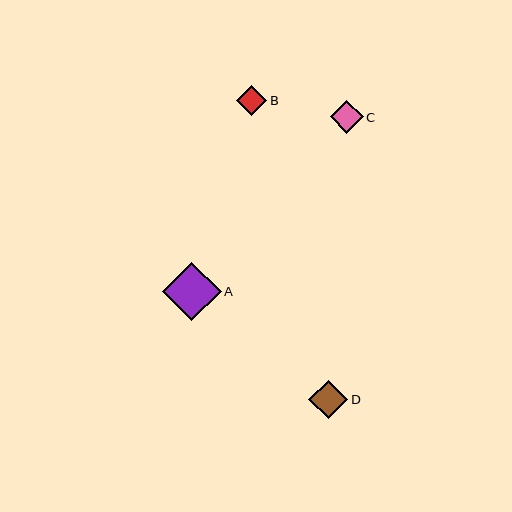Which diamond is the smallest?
Diamond B is the smallest with a size of approximately 30 pixels.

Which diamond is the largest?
Diamond A is the largest with a size of approximately 58 pixels.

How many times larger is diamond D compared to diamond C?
Diamond D is approximately 1.2 times the size of diamond C.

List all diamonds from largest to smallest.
From largest to smallest: A, D, C, B.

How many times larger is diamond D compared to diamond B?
Diamond D is approximately 1.3 times the size of diamond B.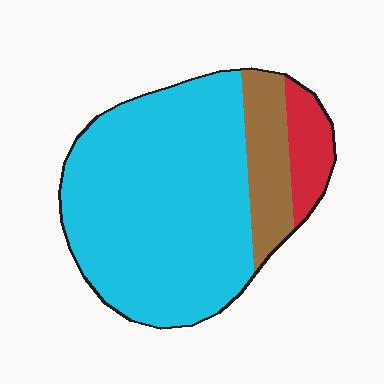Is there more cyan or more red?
Cyan.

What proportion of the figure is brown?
Brown takes up less than a quarter of the figure.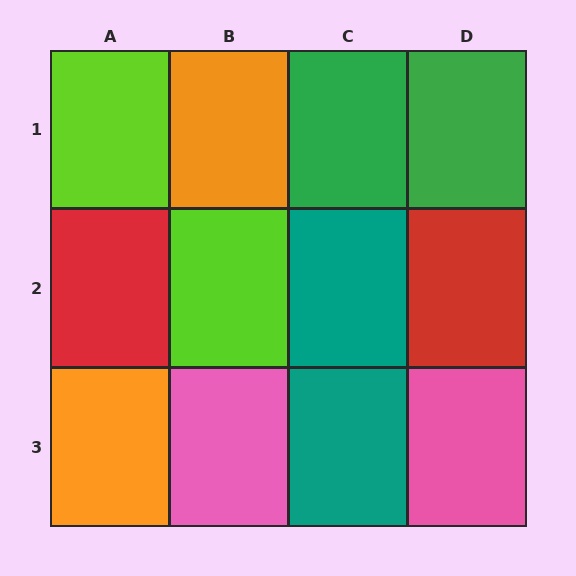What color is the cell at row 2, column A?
Red.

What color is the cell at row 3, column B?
Pink.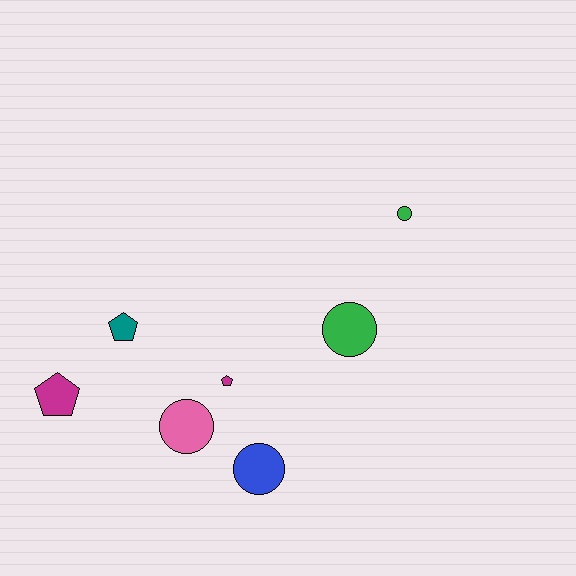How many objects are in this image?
There are 7 objects.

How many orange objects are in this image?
There are no orange objects.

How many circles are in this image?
There are 4 circles.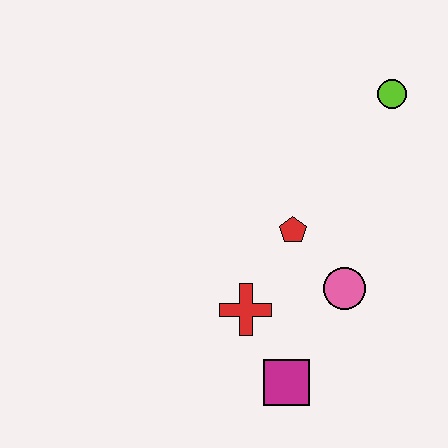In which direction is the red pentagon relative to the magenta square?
The red pentagon is above the magenta square.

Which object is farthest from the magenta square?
The lime circle is farthest from the magenta square.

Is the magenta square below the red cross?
Yes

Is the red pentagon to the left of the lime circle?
Yes